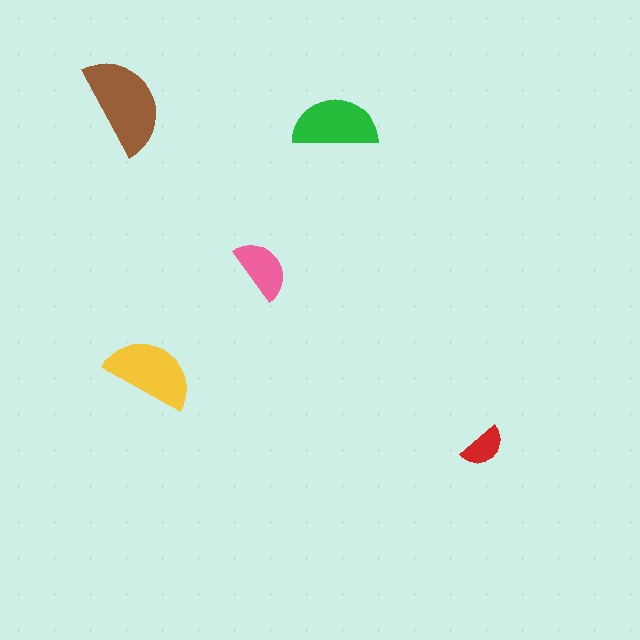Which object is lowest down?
The red semicircle is bottommost.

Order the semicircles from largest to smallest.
the brown one, the yellow one, the green one, the pink one, the red one.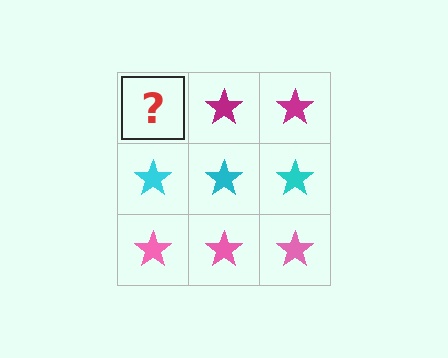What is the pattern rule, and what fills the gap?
The rule is that each row has a consistent color. The gap should be filled with a magenta star.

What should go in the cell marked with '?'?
The missing cell should contain a magenta star.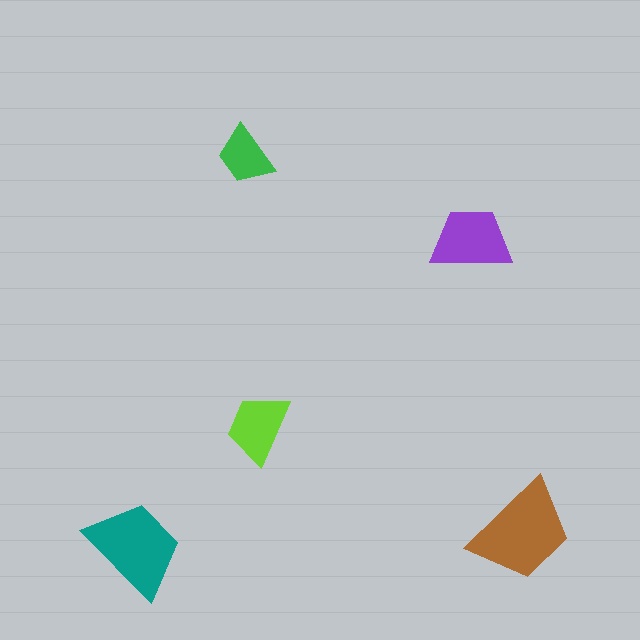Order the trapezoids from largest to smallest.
the brown one, the teal one, the purple one, the lime one, the green one.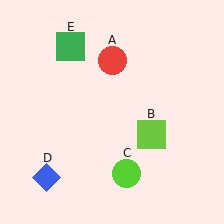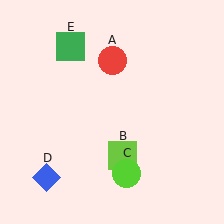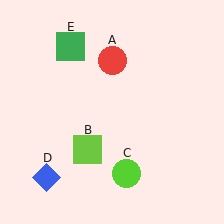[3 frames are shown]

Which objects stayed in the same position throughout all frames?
Red circle (object A) and lime circle (object C) and blue diamond (object D) and green square (object E) remained stationary.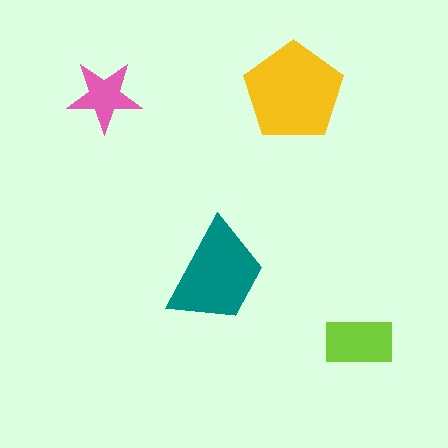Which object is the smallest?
The pink star.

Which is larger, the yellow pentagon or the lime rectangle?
The yellow pentagon.